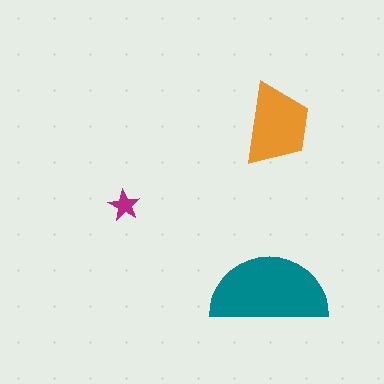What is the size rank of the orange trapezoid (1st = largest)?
2nd.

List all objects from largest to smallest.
The teal semicircle, the orange trapezoid, the magenta star.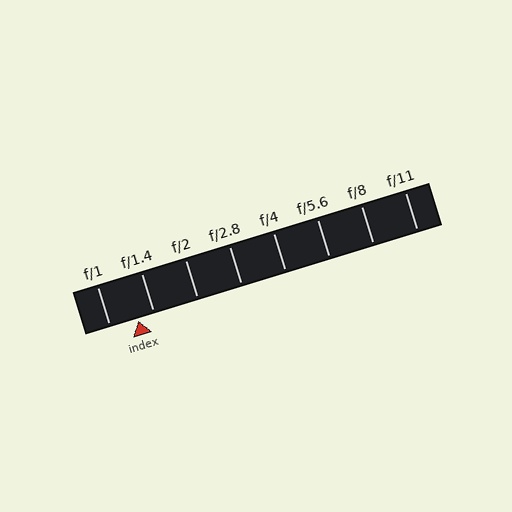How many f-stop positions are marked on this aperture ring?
There are 8 f-stop positions marked.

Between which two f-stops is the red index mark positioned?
The index mark is between f/1 and f/1.4.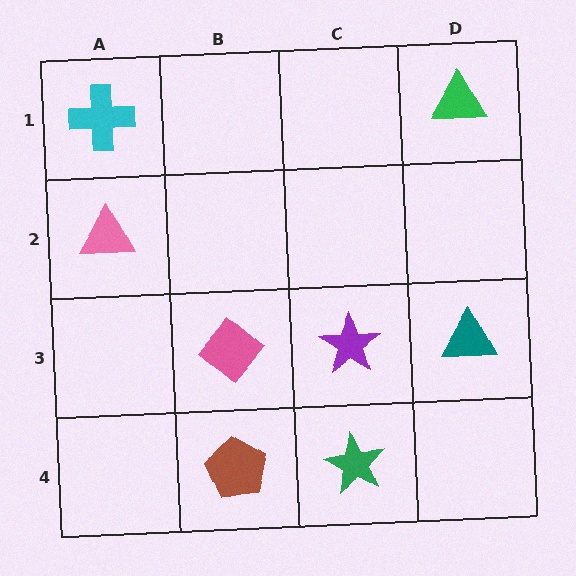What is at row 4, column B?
A brown pentagon.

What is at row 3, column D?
A teal triangle.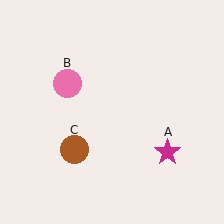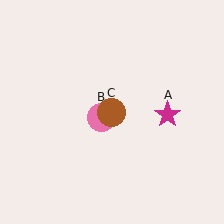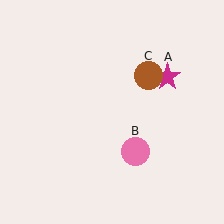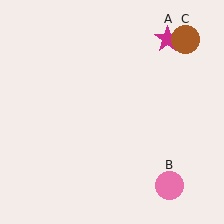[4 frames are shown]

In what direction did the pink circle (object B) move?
The pink circle (object B) moved down and to the right.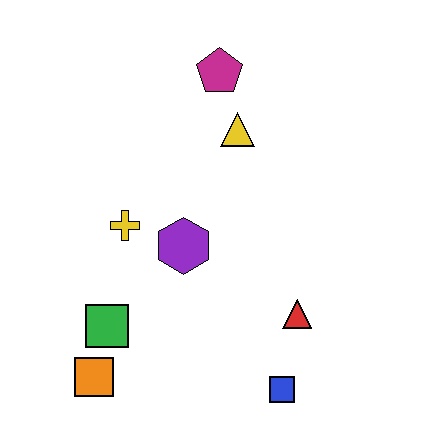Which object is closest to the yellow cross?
The purple hexagon is closest to the yellow cross.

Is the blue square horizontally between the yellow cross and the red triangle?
Yes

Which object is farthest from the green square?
The magenta pentagon is farthest from the green square.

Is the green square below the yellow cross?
Yes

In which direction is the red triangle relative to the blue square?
The red triangle is above the blue square.